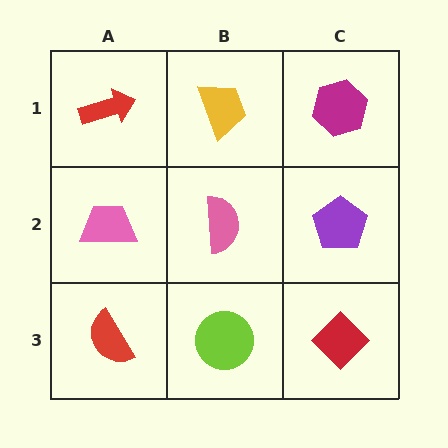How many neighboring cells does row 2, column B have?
4.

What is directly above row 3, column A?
A pink trapezoid.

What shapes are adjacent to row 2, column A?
A red arrow (row 1, column A), a red semicircle (row 3, column A), a pink semicircle (row 2, column B).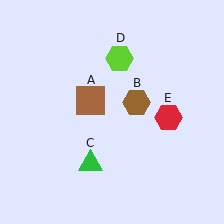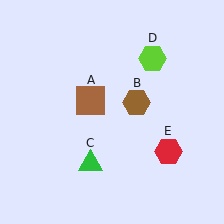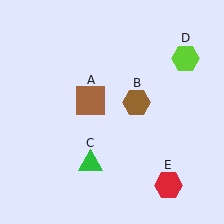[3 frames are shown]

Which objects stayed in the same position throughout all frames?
Brown square (object A) and brown hexagon (object B) and green triangle (object C) remained stationary.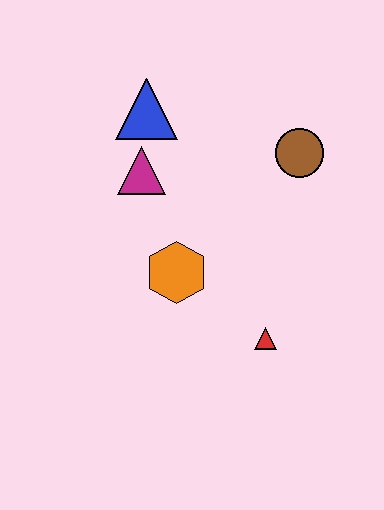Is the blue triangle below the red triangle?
No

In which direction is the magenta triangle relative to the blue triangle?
The magenta triangle is below the blue triangle.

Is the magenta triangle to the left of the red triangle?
Yes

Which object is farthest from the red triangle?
The blue triangle is farthest from the red triangle.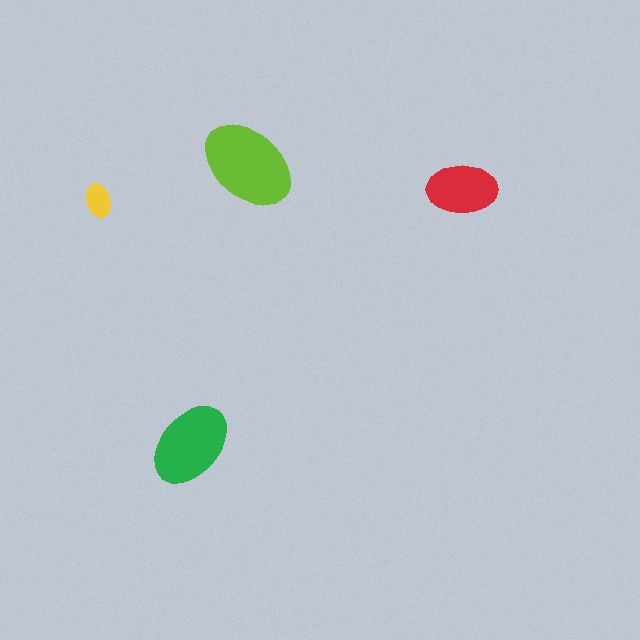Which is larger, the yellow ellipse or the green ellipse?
The green one.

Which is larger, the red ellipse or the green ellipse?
The green one.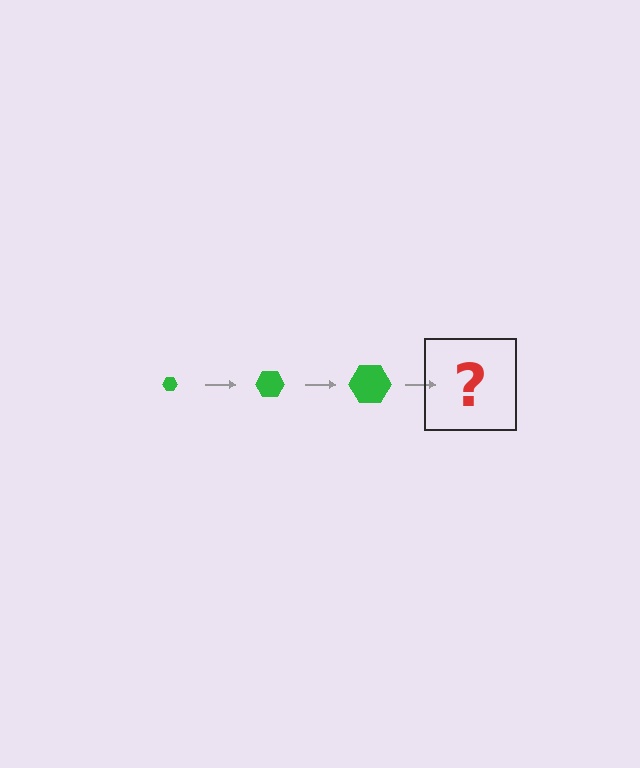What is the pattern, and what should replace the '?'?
The pattern is that the hexagon gets progressively larger each step. The '?' should be a green hexagon, larger than the previous one.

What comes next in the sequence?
The next element should be a green hexagon, larger than the previous one.